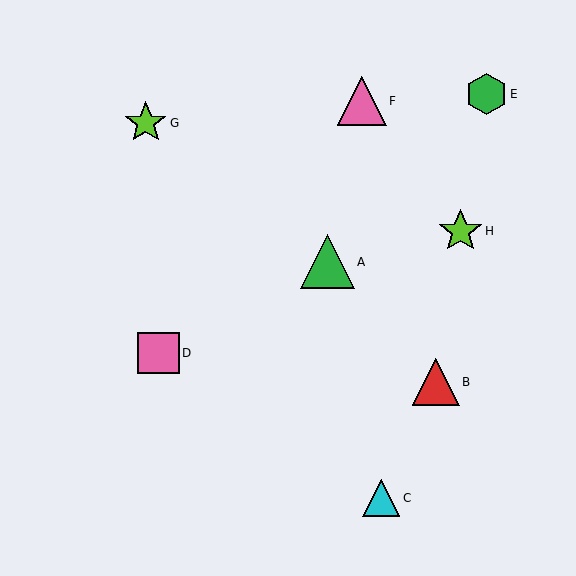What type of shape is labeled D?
Shape D is a pink square.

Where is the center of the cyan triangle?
The center of the cyan triangle is at (381, 498).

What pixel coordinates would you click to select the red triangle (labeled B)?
Click at (436, 382) to select the red triangle B.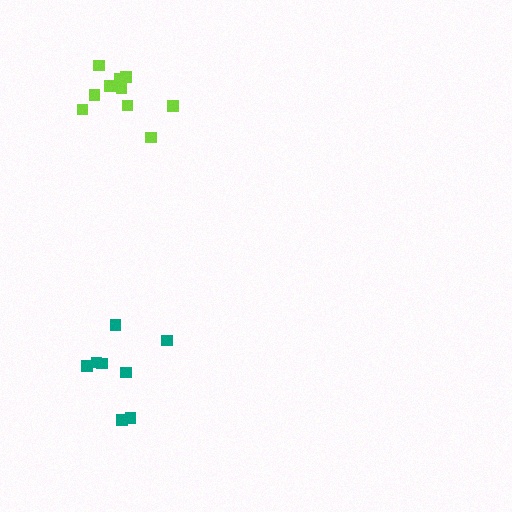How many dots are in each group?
Group 1: 8 dots, Group 2: 10 dots (18 total).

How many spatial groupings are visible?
There are 2 spatial groupings.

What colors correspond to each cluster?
The clusters are colored: teal, lime.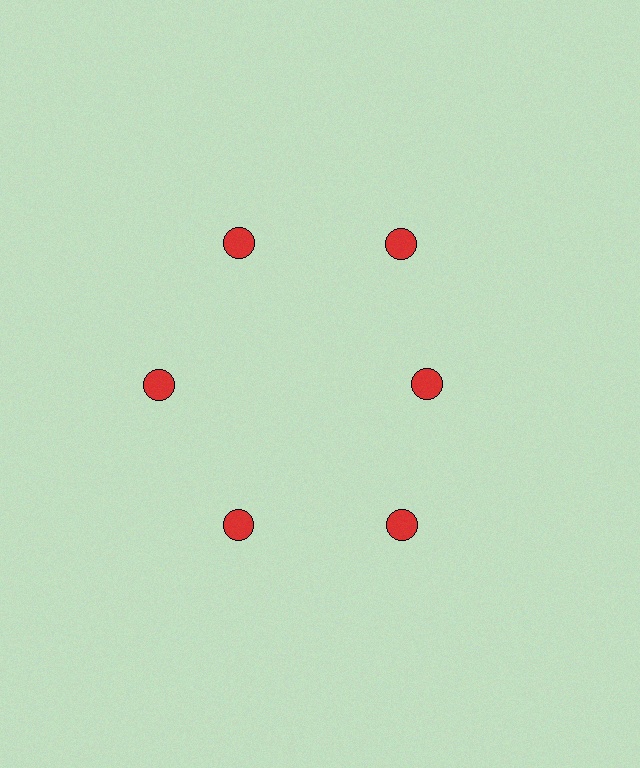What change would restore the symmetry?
The symmetry would be restored by moving it outward, back onto the ring so that all 6 circles sit at equal angles and equal distance from the center.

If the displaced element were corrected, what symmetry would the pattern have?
It would have 6-fold rotational symmetry — the pattern would map onto itself every 60 degrees.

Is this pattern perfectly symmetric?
No. The 6 red circles are arranged in a ring, but one element near the 3 o'clock position is pulled inward toward the center, breaking the 6-fold rotational symmetry.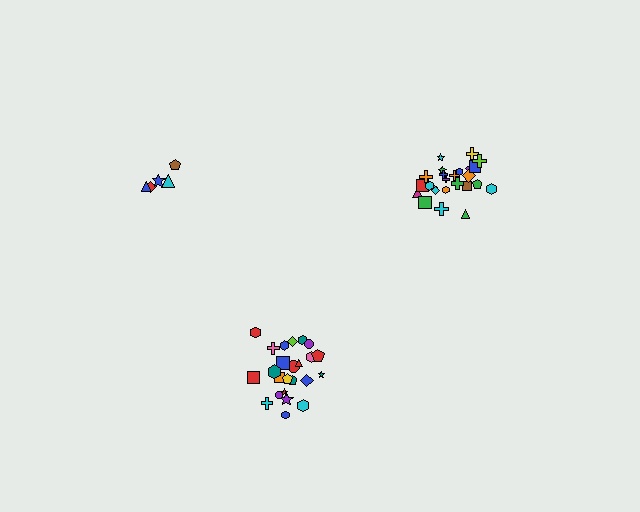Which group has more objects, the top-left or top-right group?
The top-right group.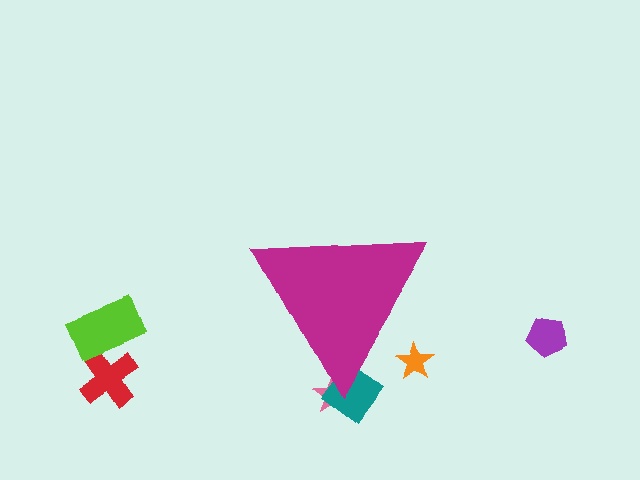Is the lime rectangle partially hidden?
No, the lime rectangle is fully visible.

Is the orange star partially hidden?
Yes, the orange star is partially hidden behind the magenta triangle.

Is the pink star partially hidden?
Yes, the pink star is partially hidden behind the magenta triangle.